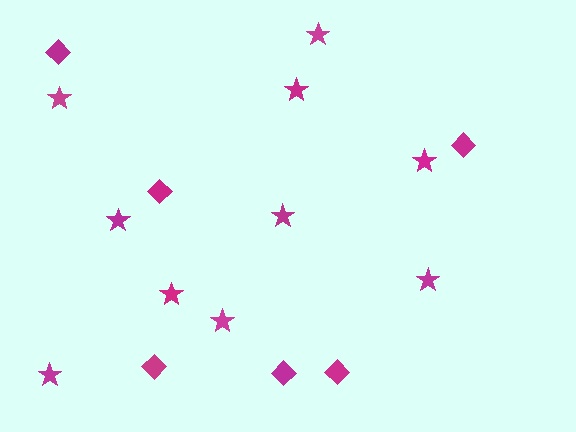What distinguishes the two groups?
There are 2 groups: one group of stars (10) and one group of diamonds (6).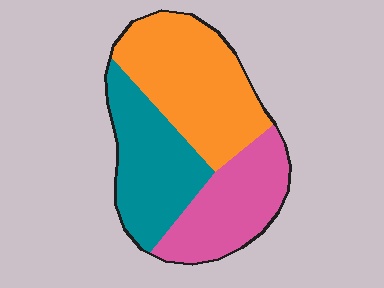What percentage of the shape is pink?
Pink covers about 30% of the shape.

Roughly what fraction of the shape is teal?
Teal takes up between a quarter and a half of the shape.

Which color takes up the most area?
Orange, at roughly 40%.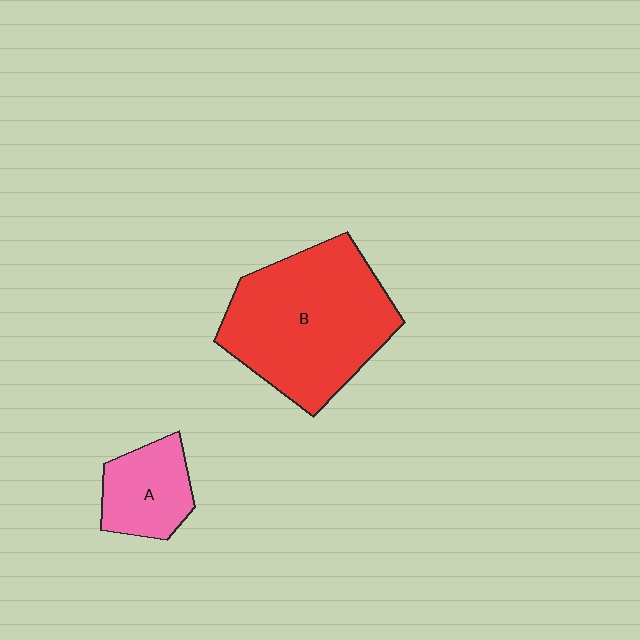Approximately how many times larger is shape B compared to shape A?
Approximately 2.7 times.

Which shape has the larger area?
Shape B (red).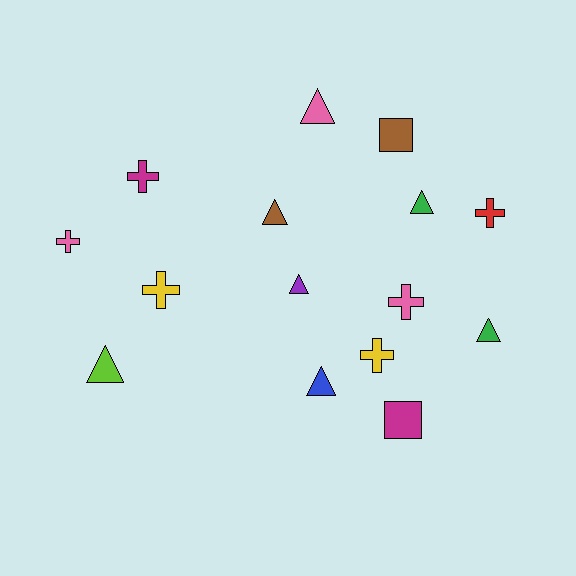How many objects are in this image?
There are 15 objects.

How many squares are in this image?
There are 2 squares.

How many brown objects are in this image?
There are 2 brown objects.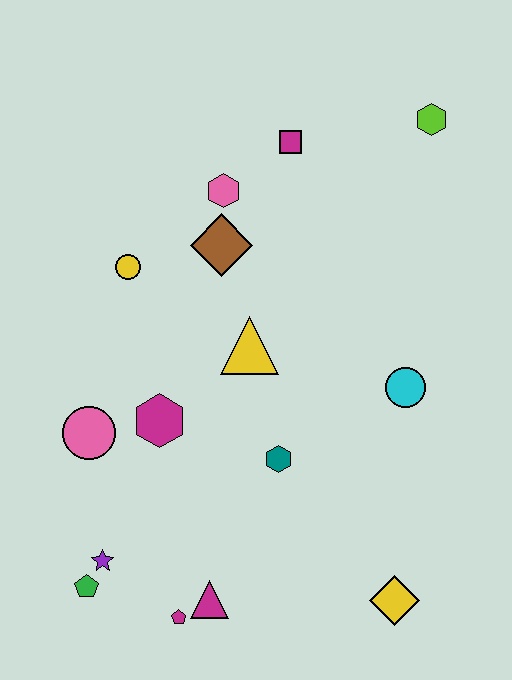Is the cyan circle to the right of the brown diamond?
Yes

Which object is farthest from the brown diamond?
The yellow diamond is farthest from the brown diamond.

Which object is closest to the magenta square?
The pink hexagon is closest to the magenta square.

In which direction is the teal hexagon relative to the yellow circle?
The teal hexagon is below the yellow circle.